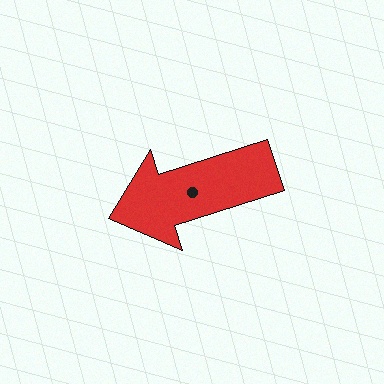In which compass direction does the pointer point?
West.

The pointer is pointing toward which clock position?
Roughly 8 o'clock.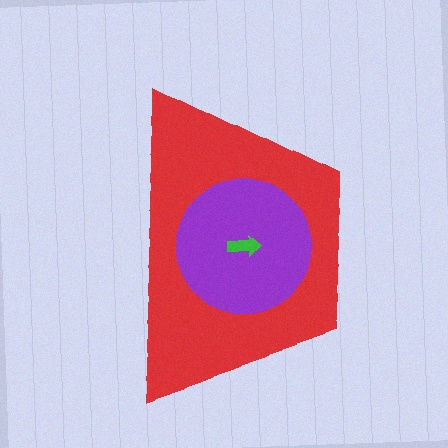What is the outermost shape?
The red trapezoid.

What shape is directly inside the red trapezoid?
The purple circle.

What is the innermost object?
The green arrow.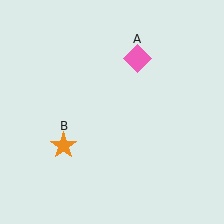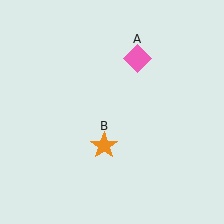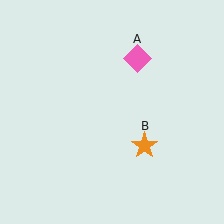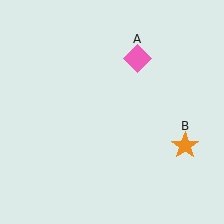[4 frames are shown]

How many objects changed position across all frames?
1 object changed position: orange star (object B).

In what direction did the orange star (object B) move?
The orange star (object B) moved right.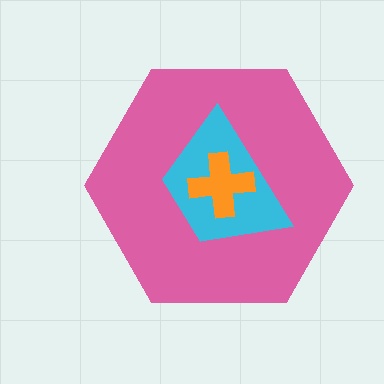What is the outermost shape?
The pink hexagon.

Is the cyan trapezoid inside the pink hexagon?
Yes.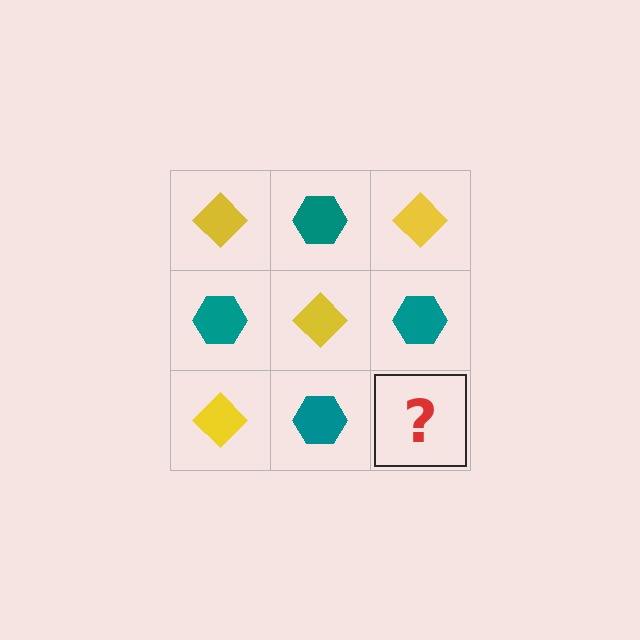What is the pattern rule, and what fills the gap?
The rule is that it alternates yellow diamond and teal hexagon in a checkerboard pattern. The gap should be filled with a yellow diamond.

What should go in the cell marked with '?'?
The missing cell should contain a yellow diamond.